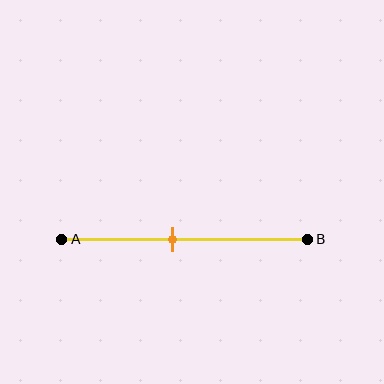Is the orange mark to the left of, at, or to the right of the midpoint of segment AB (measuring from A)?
The orange mark is to the left of the midpoint of segment AB.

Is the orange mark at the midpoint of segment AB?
No, the mark is at about 45% from A, not at the 50% midpoint.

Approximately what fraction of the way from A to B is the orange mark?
The orange mark is approximately 45% of the way from A to B.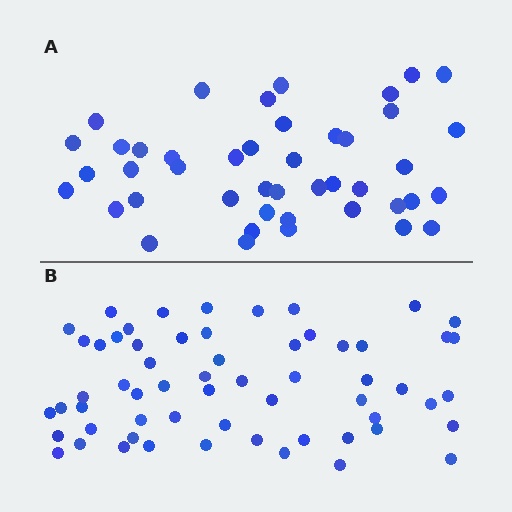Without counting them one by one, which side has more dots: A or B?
Region B (the bottom region) has more dots.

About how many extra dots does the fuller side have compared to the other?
Region B has approximately 15 more dots than region A.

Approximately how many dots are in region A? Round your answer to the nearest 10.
About 40 dots. (The exact count is 44, which rounds to 40.)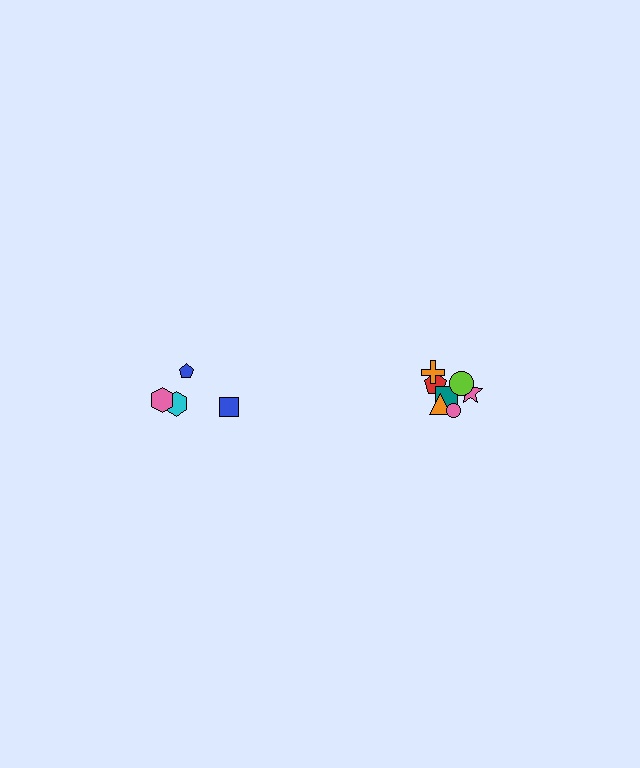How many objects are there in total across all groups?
There are 11 objects.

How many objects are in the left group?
There are 4 objects.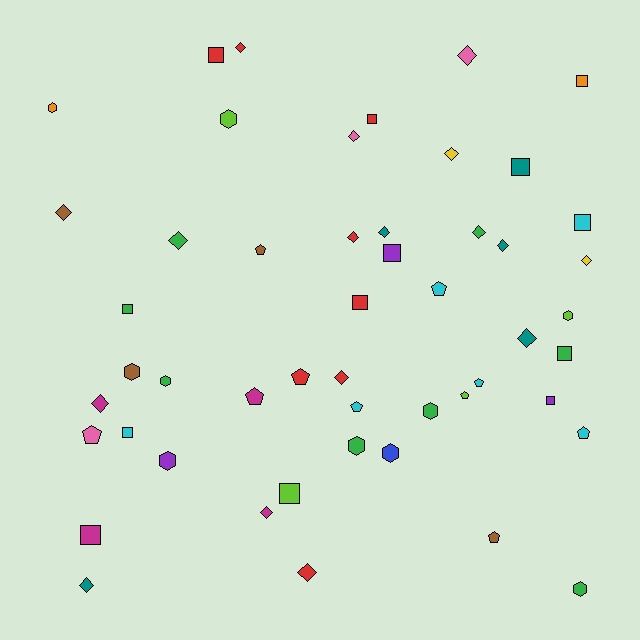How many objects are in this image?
There are 50 objects.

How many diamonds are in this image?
There are 17 diamonds.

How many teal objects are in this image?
There are 5 teal objects.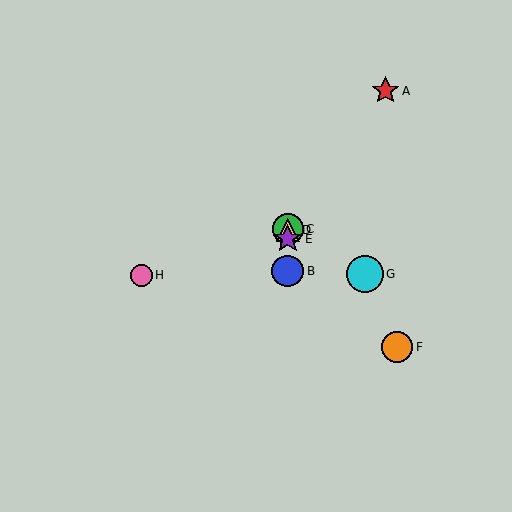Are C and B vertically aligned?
Yes, both are at x≈288.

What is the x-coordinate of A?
Object A is at x≈385.